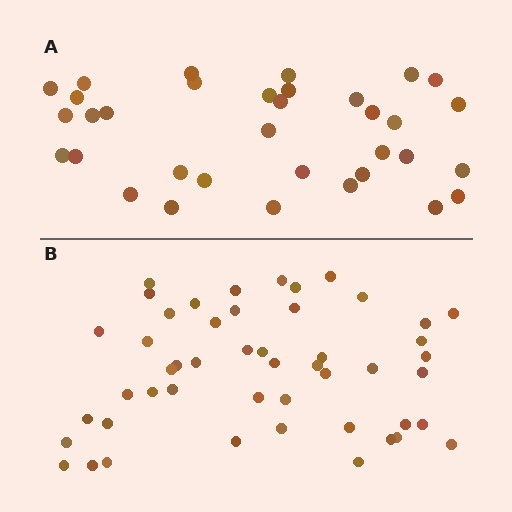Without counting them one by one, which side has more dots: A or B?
Region B (the bottom region) has more dots.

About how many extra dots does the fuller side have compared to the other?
Region B has approximately 15 more dots than region A.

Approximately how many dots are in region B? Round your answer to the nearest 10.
About 50 dots. (The exact count is 49, which rounds to 50.)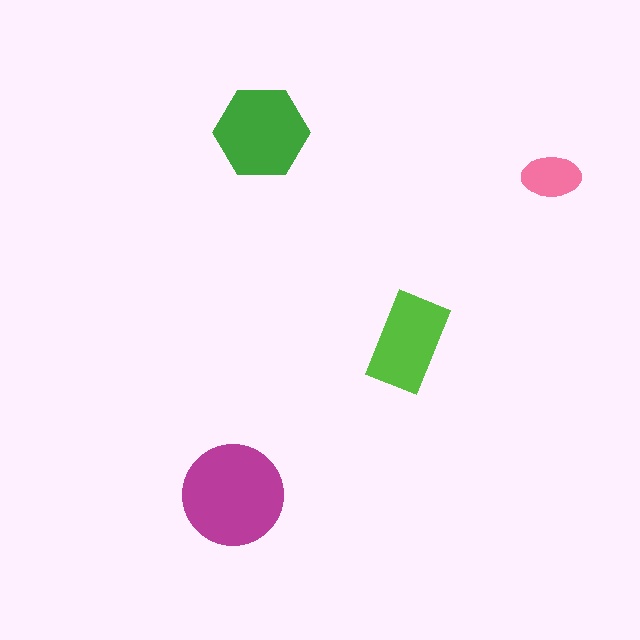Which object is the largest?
The magenta circle.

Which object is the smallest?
The pink ellipse.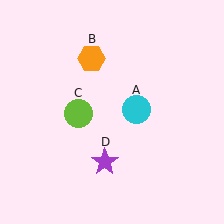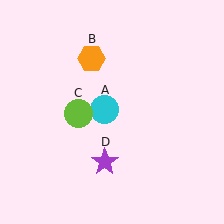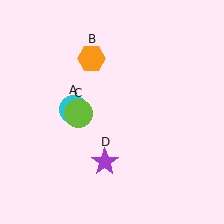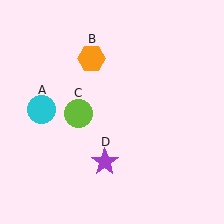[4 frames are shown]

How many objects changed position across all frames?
1 object changed position: cyan circle (object A).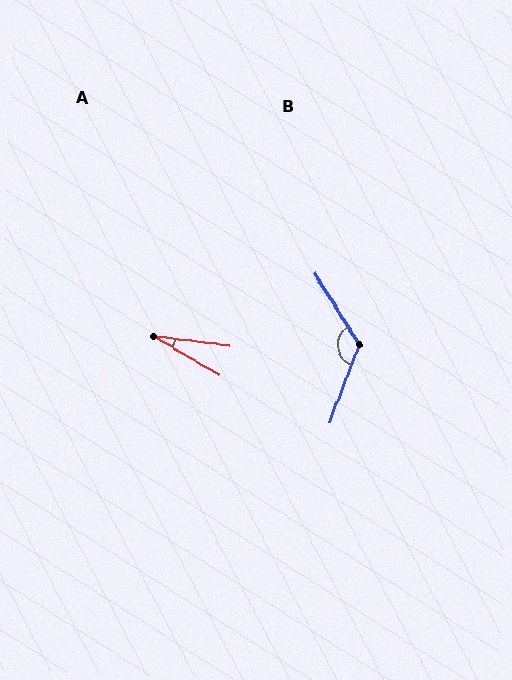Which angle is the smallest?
A, at approximately 23 degrees.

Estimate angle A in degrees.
Approximately 23 degrees.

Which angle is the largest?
B, at approximately 127 degrees.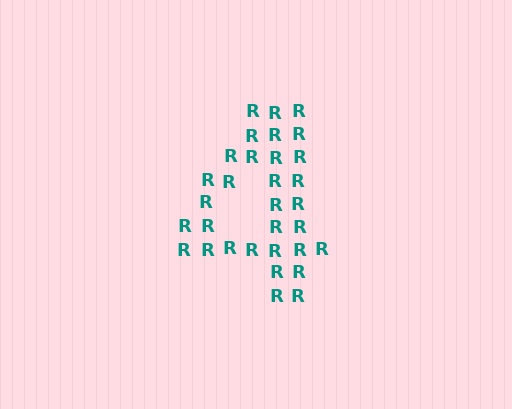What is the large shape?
The large shape is the digit 4.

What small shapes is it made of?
It is made of small letter R's.